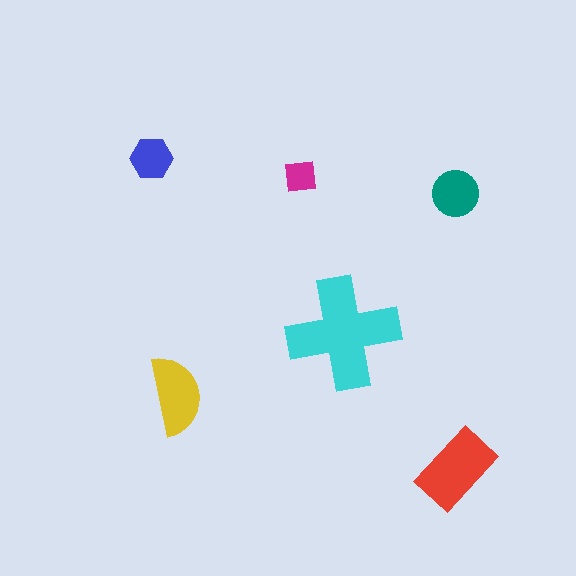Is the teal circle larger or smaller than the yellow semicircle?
Smaller.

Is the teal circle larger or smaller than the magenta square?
Larger.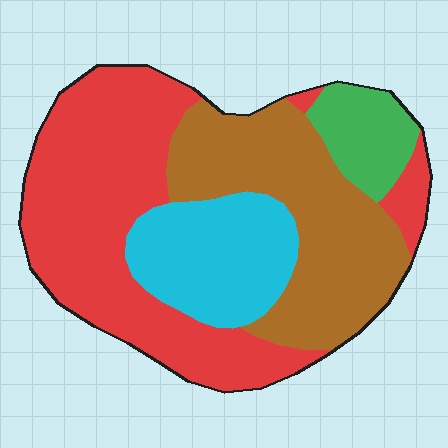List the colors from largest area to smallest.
From largest to smallest: red, brown, cyan, green.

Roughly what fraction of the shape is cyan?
Cyan covers roughly 20% of the shape.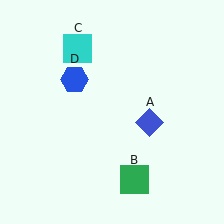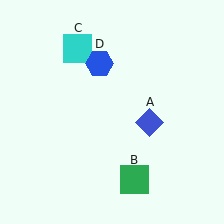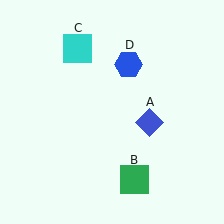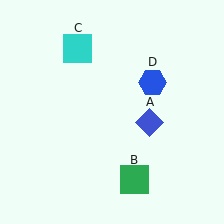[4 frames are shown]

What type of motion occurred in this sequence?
The blue hexagon (object D) rotated clockwise around the center of the scene.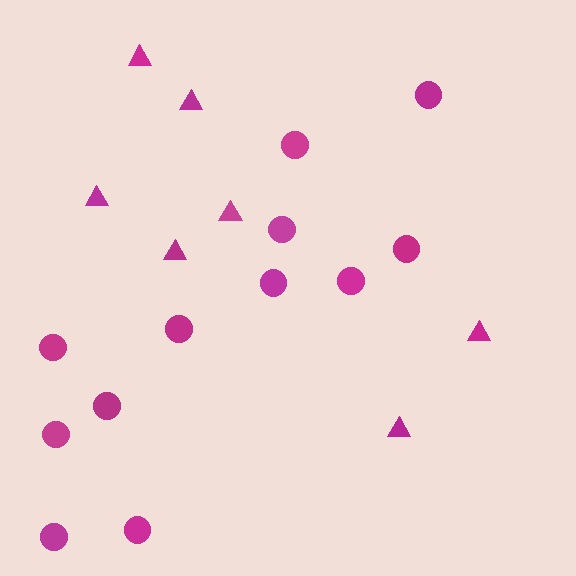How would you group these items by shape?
There are 2 groups: one group of triangles (7) and one group of circles (12).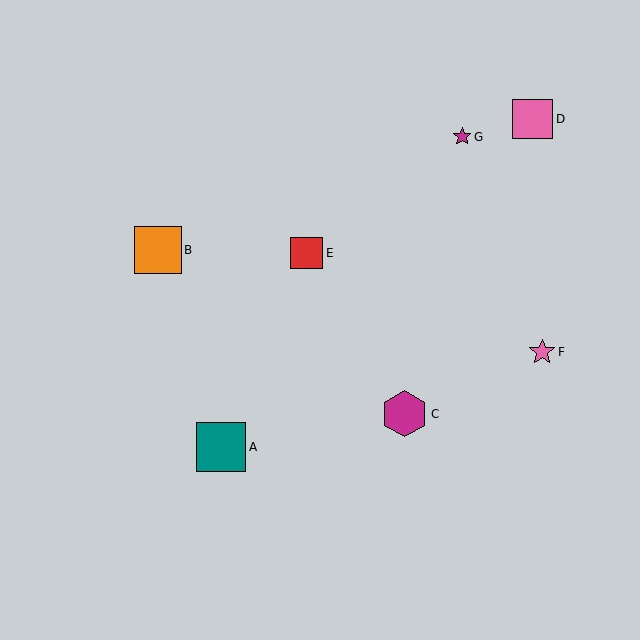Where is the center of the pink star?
The center of the pink star is at (542, 352).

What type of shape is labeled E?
Shape E is a red square.